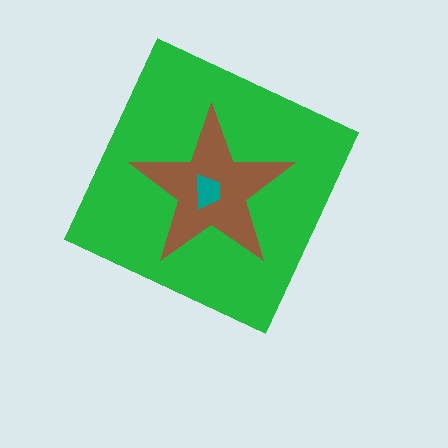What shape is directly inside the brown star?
The teal trapezoid.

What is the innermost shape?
The teal trapezoid.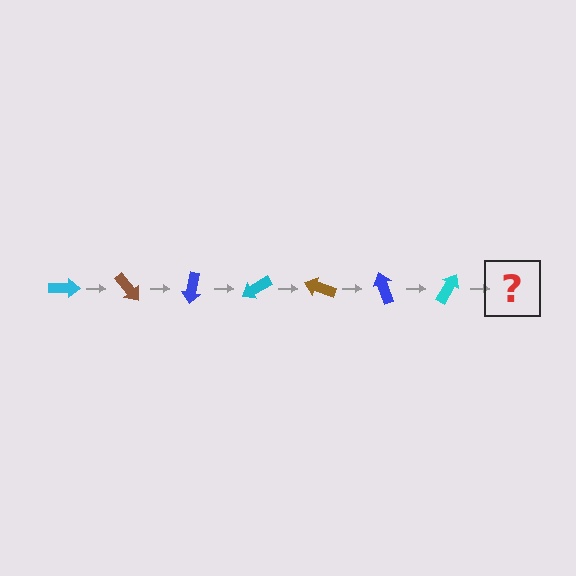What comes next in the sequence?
The next element should be a brown arrow, rotated 350 degrees from the start.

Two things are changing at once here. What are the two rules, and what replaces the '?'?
The two rules are that it rotates 50 degrees each step and the color cycles through cyan, brown, and blue. The '?' should be a brown arrow, rotated 350 degrees from the start.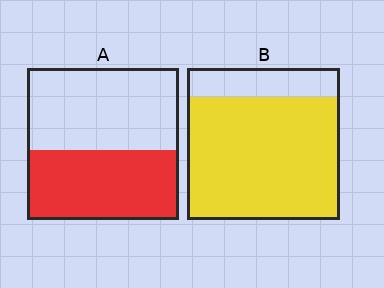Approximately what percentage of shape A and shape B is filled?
A is approximately 45% and B is approximately 80%.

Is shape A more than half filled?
Roughly half.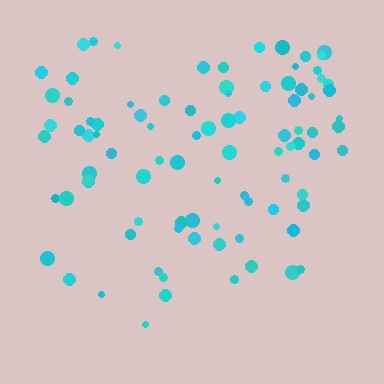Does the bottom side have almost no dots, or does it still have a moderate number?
Still a moderate number, just noticeably fewer than the top.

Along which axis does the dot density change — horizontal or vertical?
Vertical.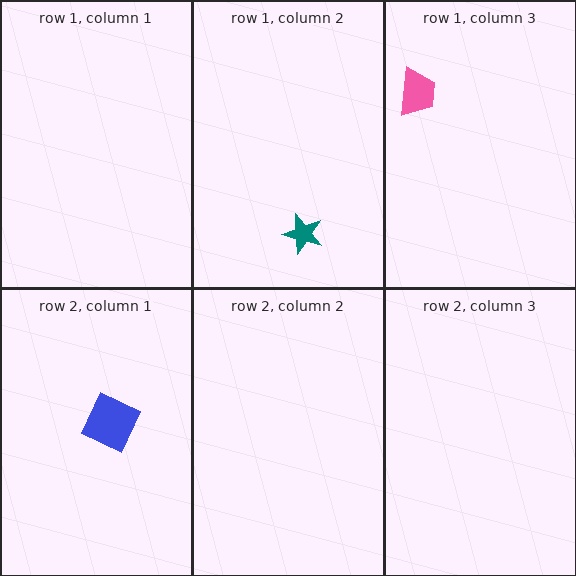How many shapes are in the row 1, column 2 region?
1.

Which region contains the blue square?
The row 2, column 1 region.